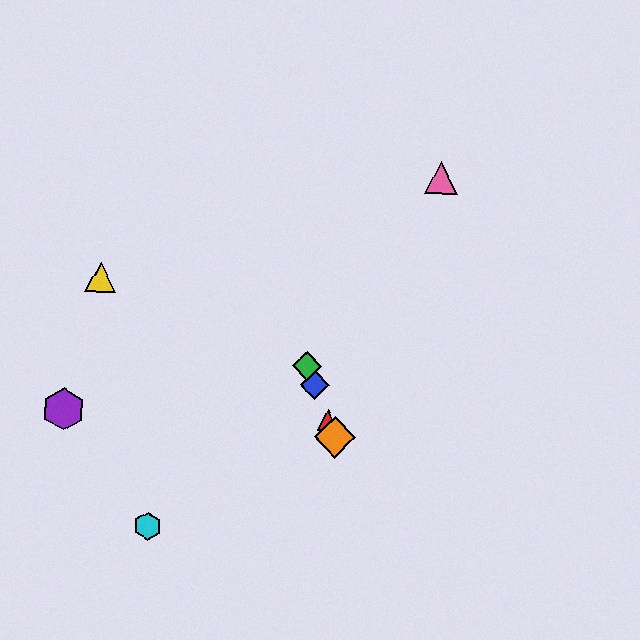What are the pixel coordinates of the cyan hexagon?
The cyan hexagon is at (147, 526).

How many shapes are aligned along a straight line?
4 shapes (the red triangle, the blue diamond, the green diamond, the orange diamond) are aligned along a straight line.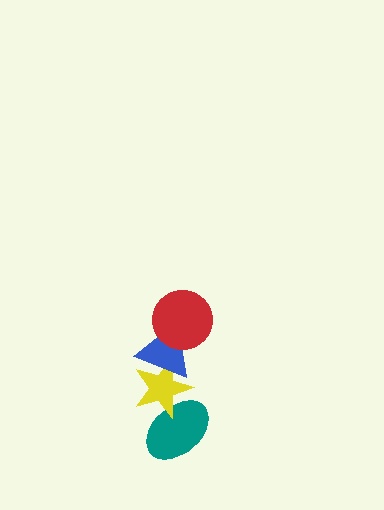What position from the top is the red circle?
The red circle is 1st from the top.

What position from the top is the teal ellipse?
The teal ellipse is 4th from the top.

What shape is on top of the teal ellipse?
The yellow star is on top of the teal ellipse.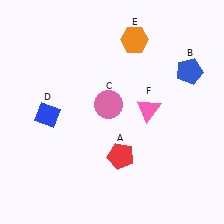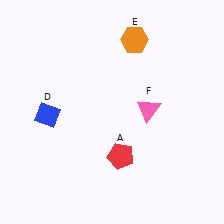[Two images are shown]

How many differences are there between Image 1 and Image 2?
There are 2 differences between the two images.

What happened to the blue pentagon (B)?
The blue pentagon (B) was removed in Image 2. It was in the top-right area of Image 1.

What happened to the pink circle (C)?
The pink circle (C) was removed in Image 2. It was in the top-left area of Image 1.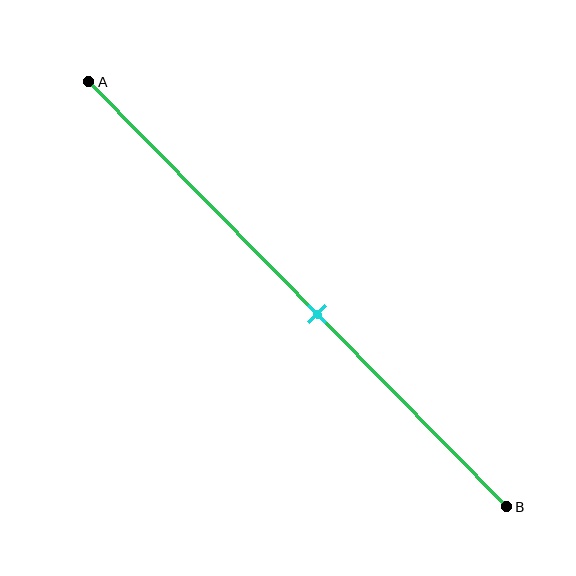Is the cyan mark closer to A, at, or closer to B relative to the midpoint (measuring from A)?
The cyan mark is closer to point B than the midpoint of segment AB.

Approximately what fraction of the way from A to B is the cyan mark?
The cyan mark is approximately 55% of the way from A to B.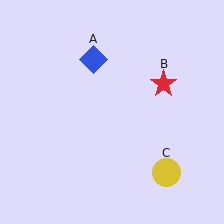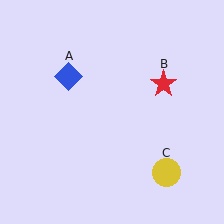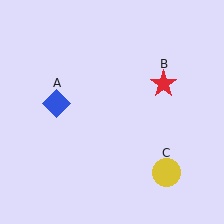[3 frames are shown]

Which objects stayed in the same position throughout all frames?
Red star (object B) and yellow circle (object C) remained stationary.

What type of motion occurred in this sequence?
The blue diamond (object A) rotated counterclockwise around the center of the scene.